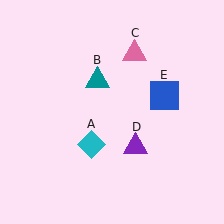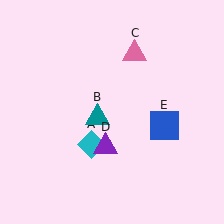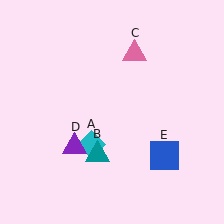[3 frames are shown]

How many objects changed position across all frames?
3 objects changed position: teal triangle (object B), purple triangle (object D), blue square (object E).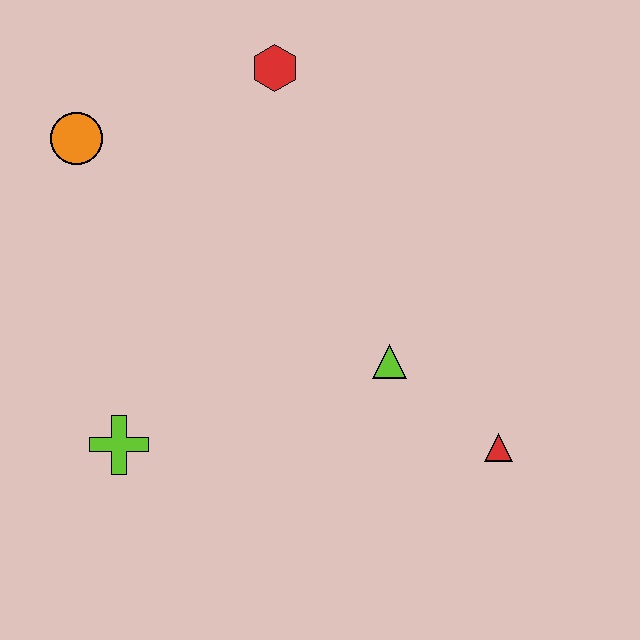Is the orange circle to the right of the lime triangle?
No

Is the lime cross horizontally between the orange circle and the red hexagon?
Yes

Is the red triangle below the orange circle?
Yes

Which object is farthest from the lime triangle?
The orange circle is farthest from the lime triangle.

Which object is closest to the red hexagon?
The orange circle is closest to the red hexagon.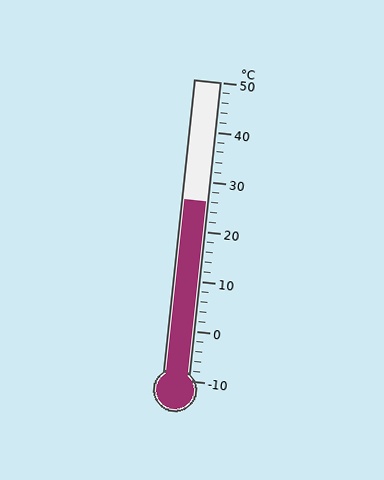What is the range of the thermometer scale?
The thermometer scale ranges from -10°C to 50°C.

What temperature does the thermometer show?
The thermometer shows approximately 26°C.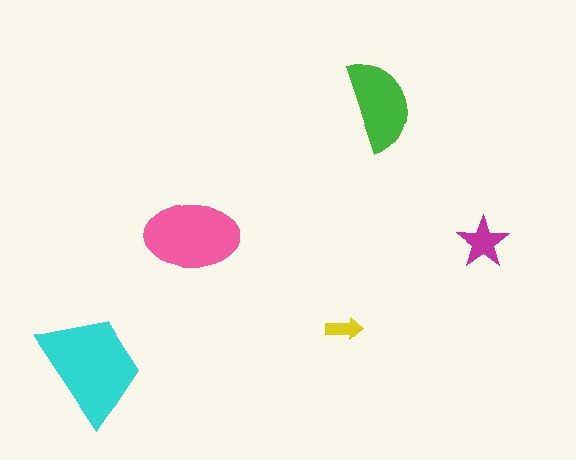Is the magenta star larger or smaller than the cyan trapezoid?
Smaller.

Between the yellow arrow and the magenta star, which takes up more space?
The magenta star.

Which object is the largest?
The cyan trapezoid.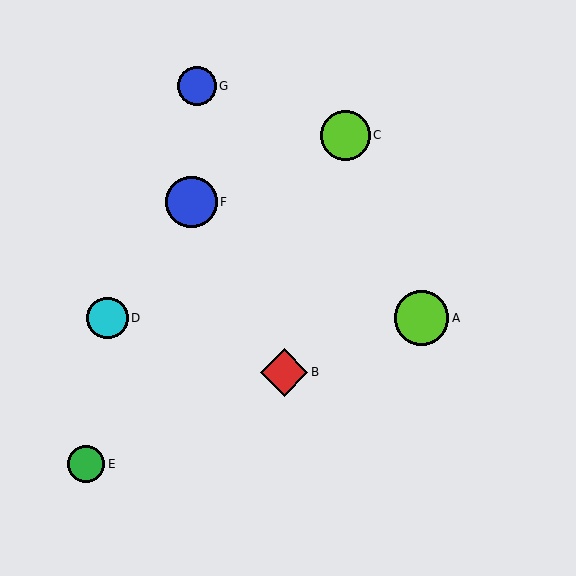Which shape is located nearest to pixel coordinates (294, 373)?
The red diamond (labeled B) at (284, 372) is nearest to that location.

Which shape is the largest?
The lime circle (labeled A) is the largest.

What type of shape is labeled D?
Shape D is a cyan circle.